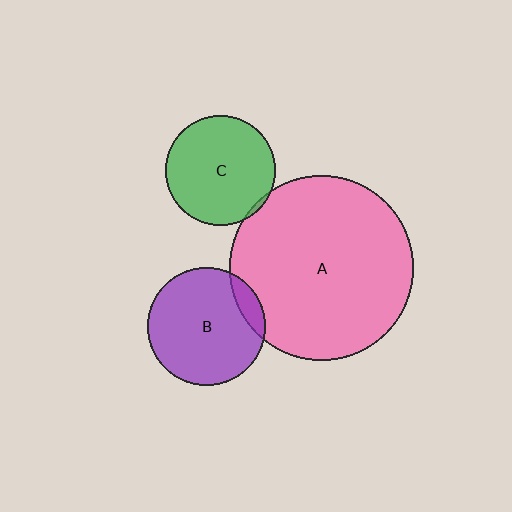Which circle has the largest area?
Circle A (pink).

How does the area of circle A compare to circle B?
Approximately 2.4 times.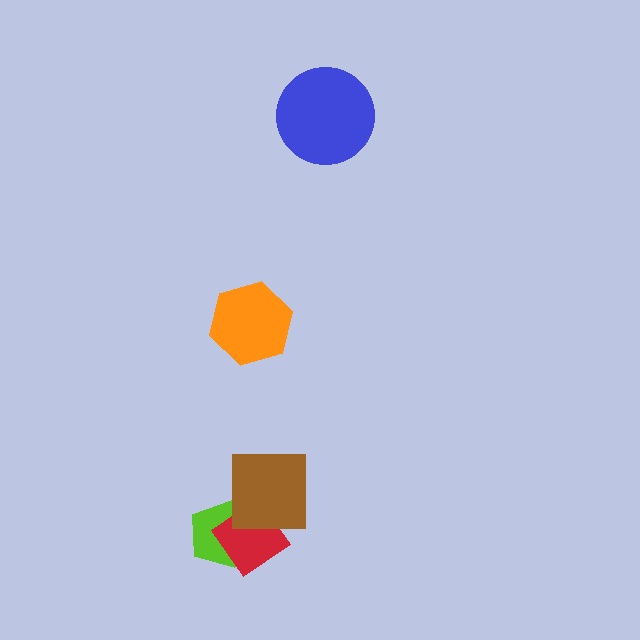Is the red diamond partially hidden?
Yes, it is partially covered by another shape.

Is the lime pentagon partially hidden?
Yes, it is partially covered by another shape.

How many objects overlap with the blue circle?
0 objects overlap with the blue circle.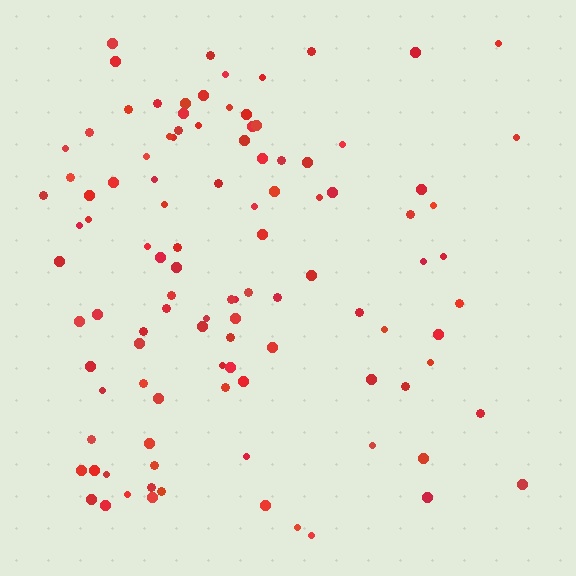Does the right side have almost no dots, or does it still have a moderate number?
Still a moderate number, just noticeably fewer than the left.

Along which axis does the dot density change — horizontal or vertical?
Horizontal.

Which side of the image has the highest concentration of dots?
The left.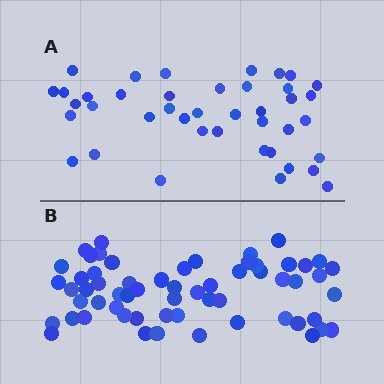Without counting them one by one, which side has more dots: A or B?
Region B (the bottom region) has more dots.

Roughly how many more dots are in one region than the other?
Region B has approximately 20 more dots than region A.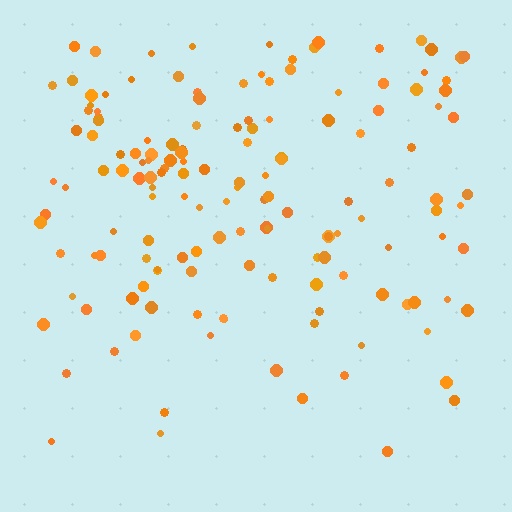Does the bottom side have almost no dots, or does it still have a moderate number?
Still a moderate number, just noticeably fewer than the top.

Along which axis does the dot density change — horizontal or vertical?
Vertical.